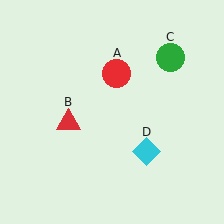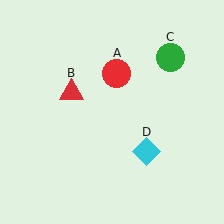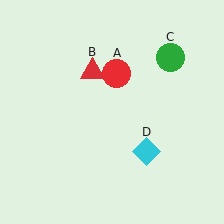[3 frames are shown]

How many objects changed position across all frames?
1 object changed position: red triangle (object B).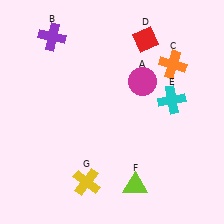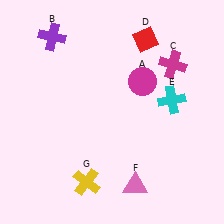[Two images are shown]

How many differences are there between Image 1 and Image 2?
There are 2 differences between the two images.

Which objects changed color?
C changed from orange to magenta. F changed from lime to pink.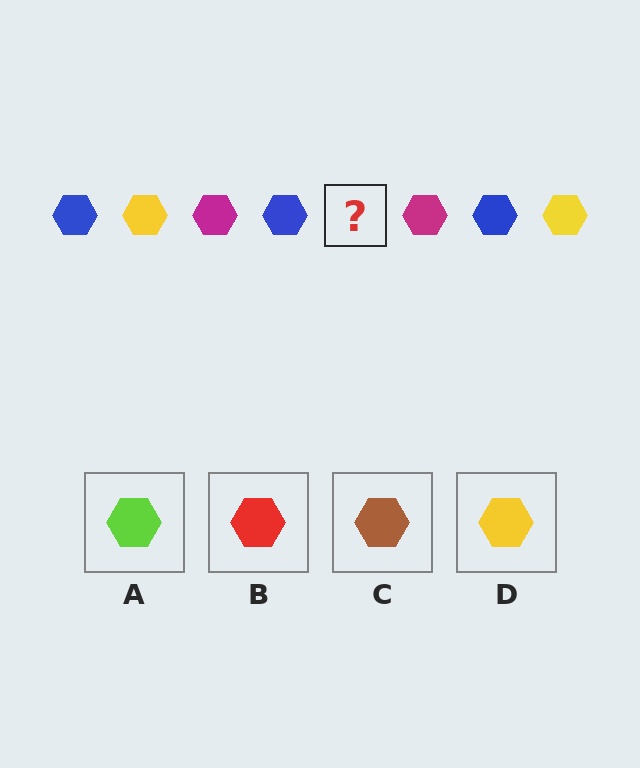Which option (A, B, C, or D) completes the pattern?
D.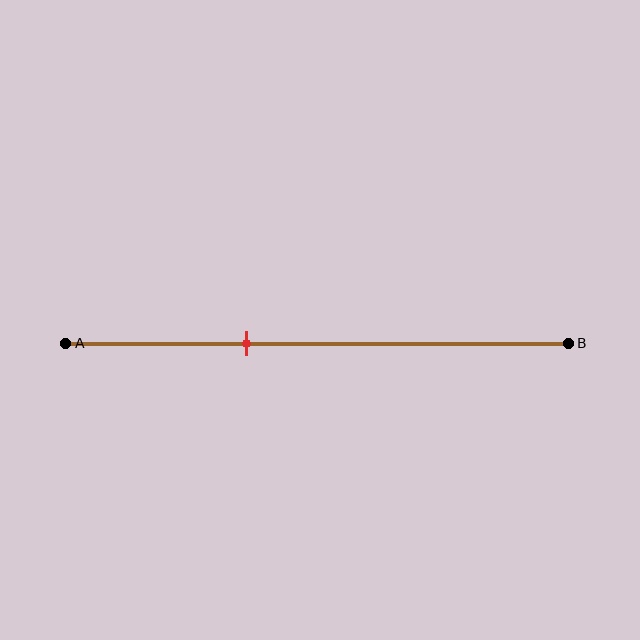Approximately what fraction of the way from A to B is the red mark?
The red mark is approximately 35% of the way from A to B.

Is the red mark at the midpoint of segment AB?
No, the mark is at about 35% from A, not at the 50% midpoint.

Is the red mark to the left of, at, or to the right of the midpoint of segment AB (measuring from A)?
The red mark is to the left of the midpoint of segment AB.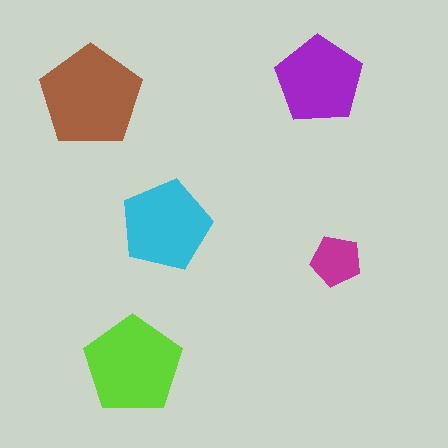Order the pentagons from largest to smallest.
the brown one, the lime one, the cyan one, the purple one, the magenta one.